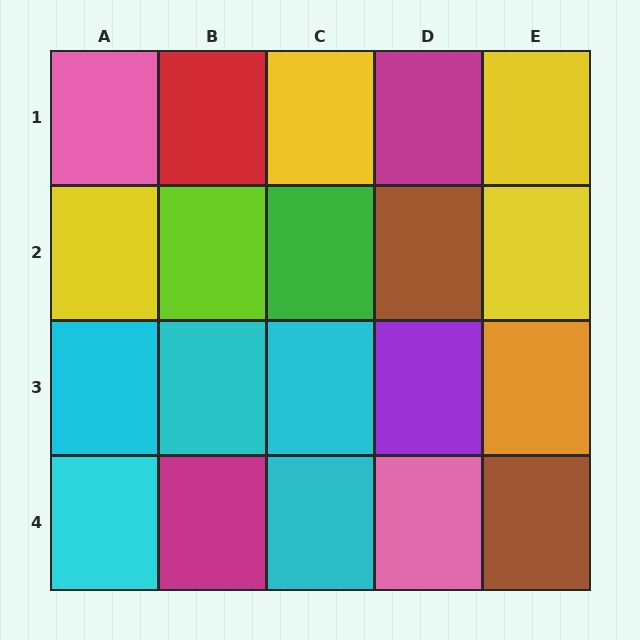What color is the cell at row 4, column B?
Magenta.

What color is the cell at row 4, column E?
Brown.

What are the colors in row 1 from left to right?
Pink, red, yellow, magenta, yellow.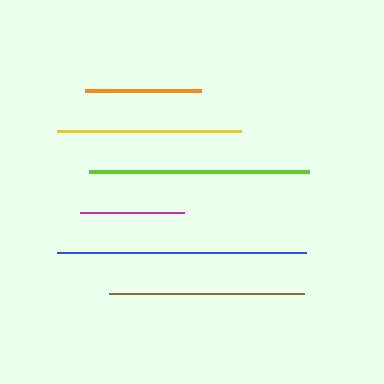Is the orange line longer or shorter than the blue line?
The blue line is longer than the orange line.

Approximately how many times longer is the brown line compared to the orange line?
The brown line is approximately 1.7 times the length of the orange line.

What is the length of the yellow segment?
The yellow segment is approximately 184 pixels long.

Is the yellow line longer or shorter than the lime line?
The lime line is longer than the yellow line.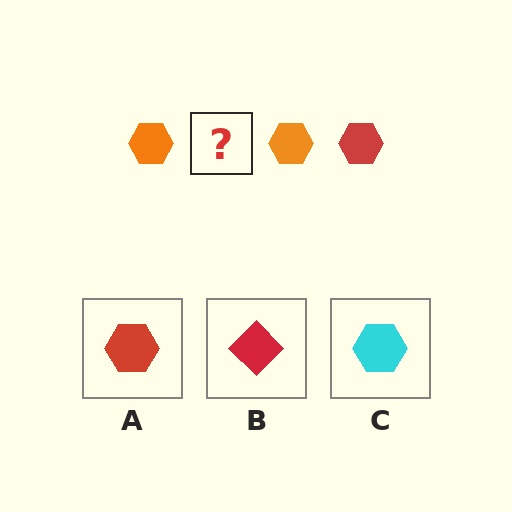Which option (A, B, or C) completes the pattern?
A.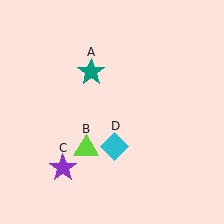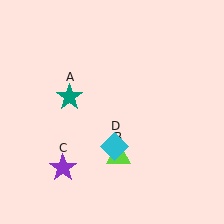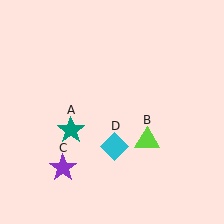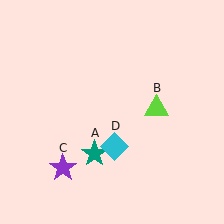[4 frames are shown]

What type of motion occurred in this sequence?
The teal star (object A), lime triangle (object B) rotated counterclockwise around the center of the scene.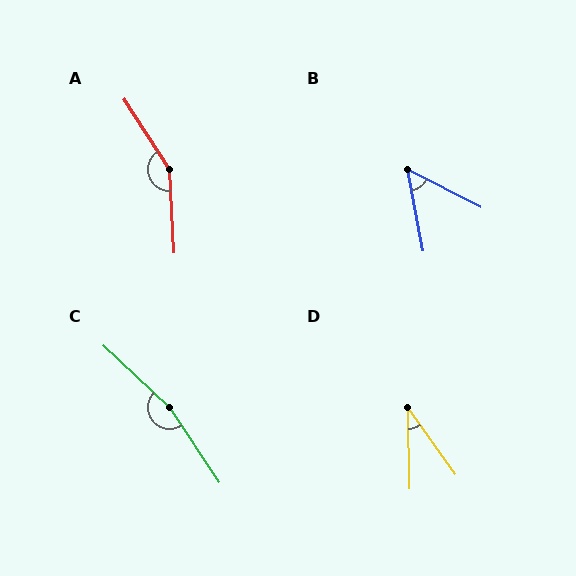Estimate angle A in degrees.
Approximately 151 degrees.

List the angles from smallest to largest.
D (35°), B (52°), A (151°), C (167°).